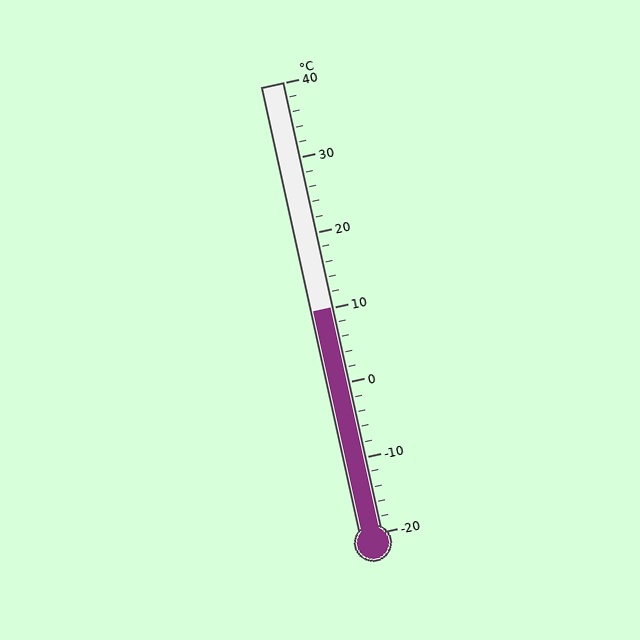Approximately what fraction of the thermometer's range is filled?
The thermometer is filled to approximately 50% of its range.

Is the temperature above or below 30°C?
The temperature is below 30°C.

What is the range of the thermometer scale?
The thermometer scale ranges from -20°C to 40°C.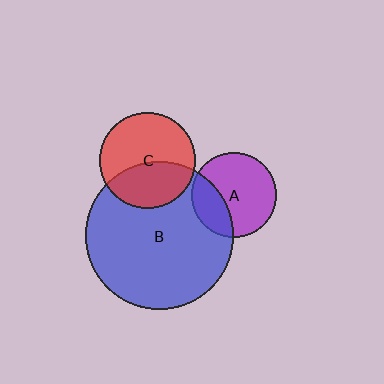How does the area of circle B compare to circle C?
Approximately 2.4 times.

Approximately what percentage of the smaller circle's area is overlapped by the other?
Approximately 30%.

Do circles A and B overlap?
Yes.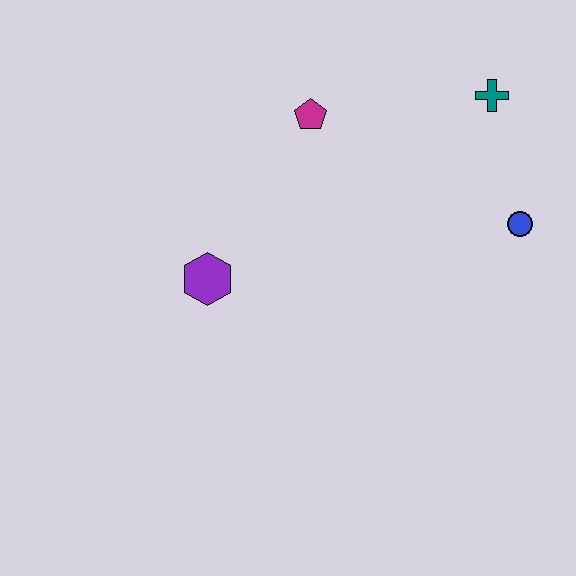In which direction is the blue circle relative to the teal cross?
The blue circle is below the teal cross.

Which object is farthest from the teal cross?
The purple hexagon is farthest from the teal cross.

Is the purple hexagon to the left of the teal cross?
Yes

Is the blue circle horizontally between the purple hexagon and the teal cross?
No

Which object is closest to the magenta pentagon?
The teal cross is closest to the magenta pentagon.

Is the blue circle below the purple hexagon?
No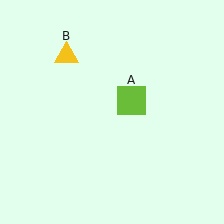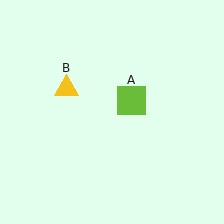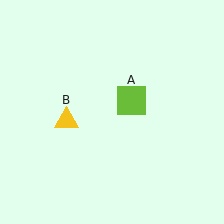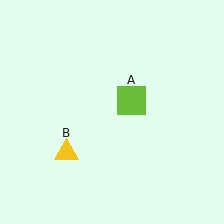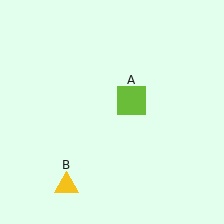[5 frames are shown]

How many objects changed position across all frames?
1 object changed position: yellow triangle (object B).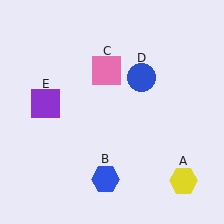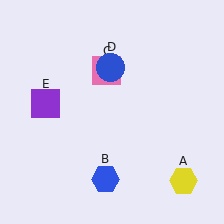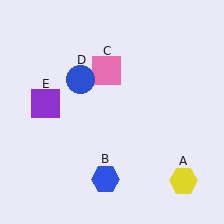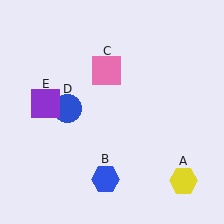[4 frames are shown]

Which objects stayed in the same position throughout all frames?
Yellow hexagon (object A) and blue hexagon (object B) and pink square (object C) and purple square (object E) remained stationary.